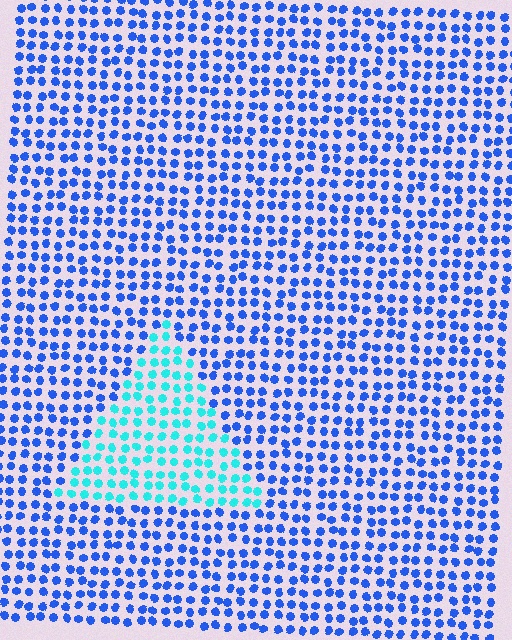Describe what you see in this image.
The image is filled with small blue elements in a uniform arrangement. A triangle-shaped region is visible where the elements are tinted to a slightly different hue, forming a subtle color boundary.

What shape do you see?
I see a triangle.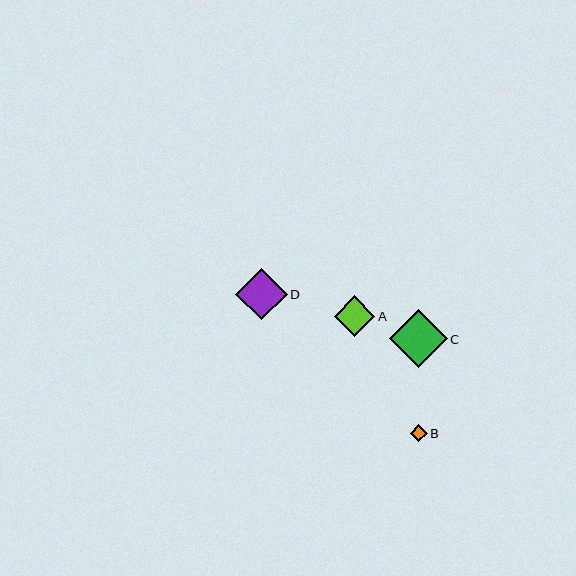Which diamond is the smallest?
Diamond B is the smallest with a size of approximately 17 pixels.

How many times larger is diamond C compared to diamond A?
Diamond C is approximately 1.4 times the size of diamond A.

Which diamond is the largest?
Diamond C is the largest with a size of approximately 58 pixels.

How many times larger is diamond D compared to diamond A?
Diamond D is approximately 1.3 times the size of diamond A.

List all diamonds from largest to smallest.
From largest to smallest: C, D, A, B.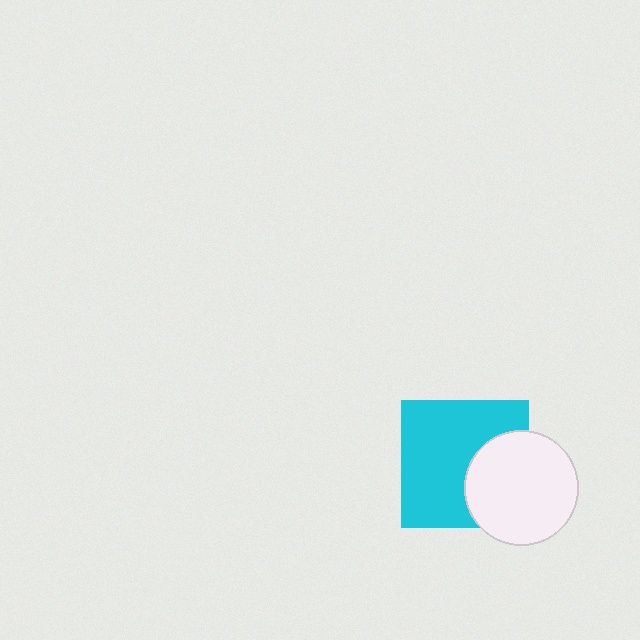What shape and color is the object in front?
The object in front is a white circle.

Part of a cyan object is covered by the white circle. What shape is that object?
It is a square.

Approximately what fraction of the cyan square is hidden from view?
Roughly 33% of the cyan square is hidden behind the white circle.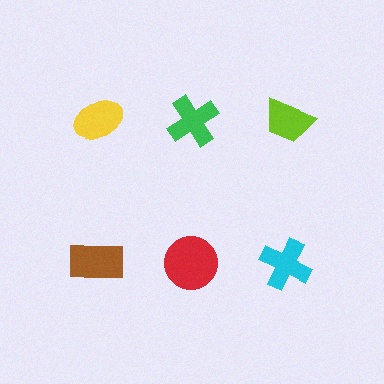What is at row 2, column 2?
A red circle.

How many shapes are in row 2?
3 shapes.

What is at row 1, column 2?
A green cross.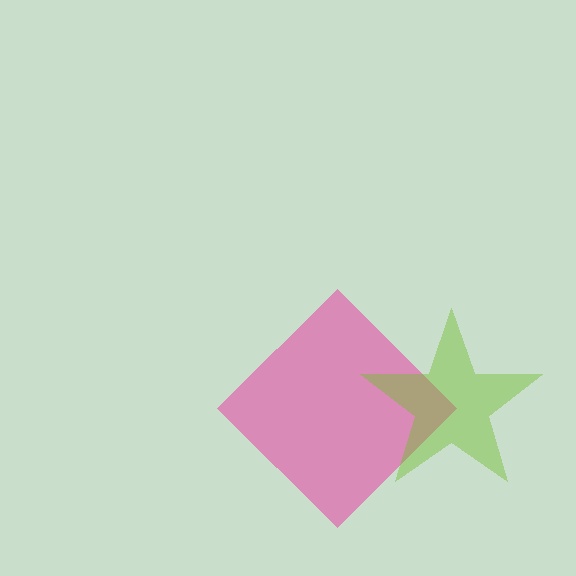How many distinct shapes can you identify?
There are 2 distinct shapes: a pink diamond, a lime star.